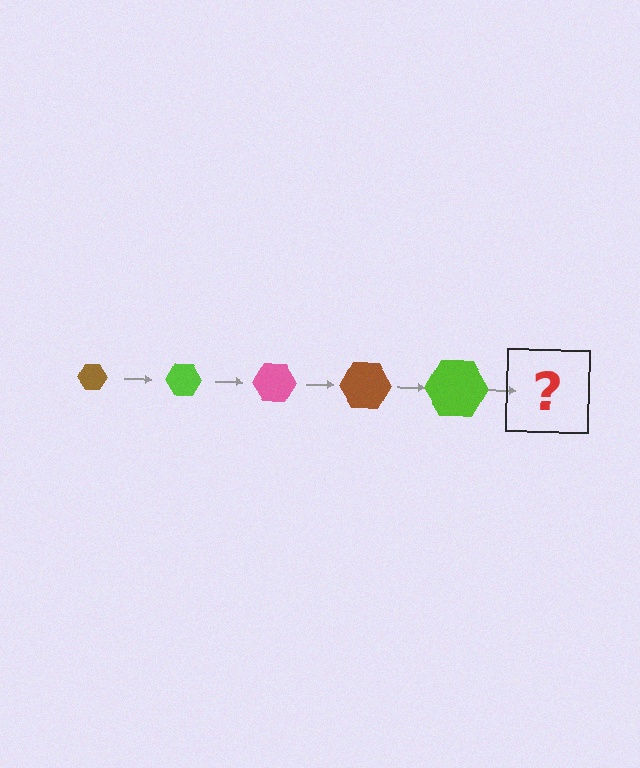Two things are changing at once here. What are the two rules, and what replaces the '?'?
The two rules are that the hexagon grows larger each step and the color cycles through brown, lime, and pink. The '?' should be a pink hexagon, larger than the previous one.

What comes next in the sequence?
The next element should be a pink hexagon, larger than the previous one.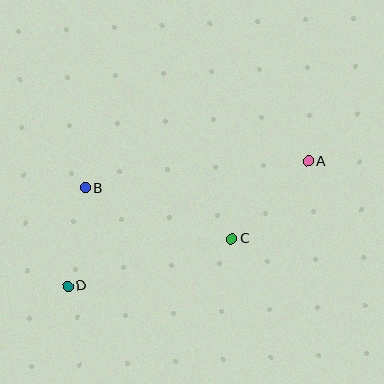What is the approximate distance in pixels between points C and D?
The distance between C and D is approximately 171 pixels.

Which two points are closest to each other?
Points B and D are closest to each other.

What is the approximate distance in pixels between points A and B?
The distance between A and B is approximately 225 pixels.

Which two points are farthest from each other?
Points A and D are farthest from each other.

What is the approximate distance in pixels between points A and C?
The distance between A and C is approximately 109 pixels.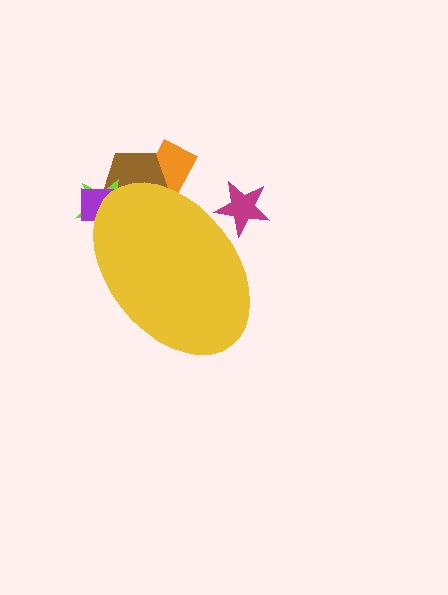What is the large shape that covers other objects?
A yellow ellipse.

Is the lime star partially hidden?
Yes, the lime star is partially hidden behind the yellow ellipse.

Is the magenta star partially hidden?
Yes, the magenta star is partially hidden behind the yellow ellipse.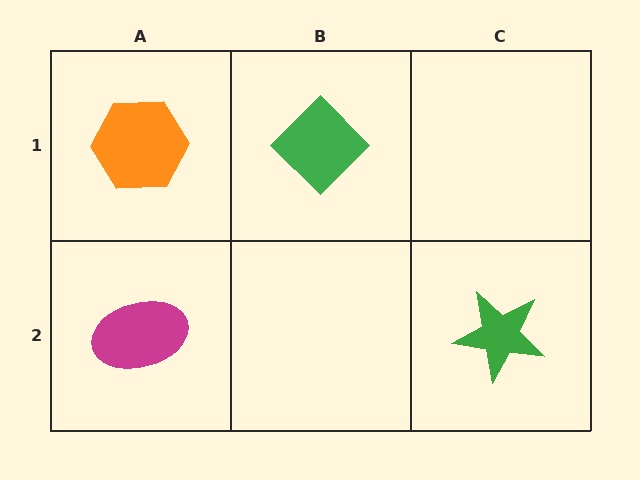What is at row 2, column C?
A green star.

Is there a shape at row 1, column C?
No, that cell is empty.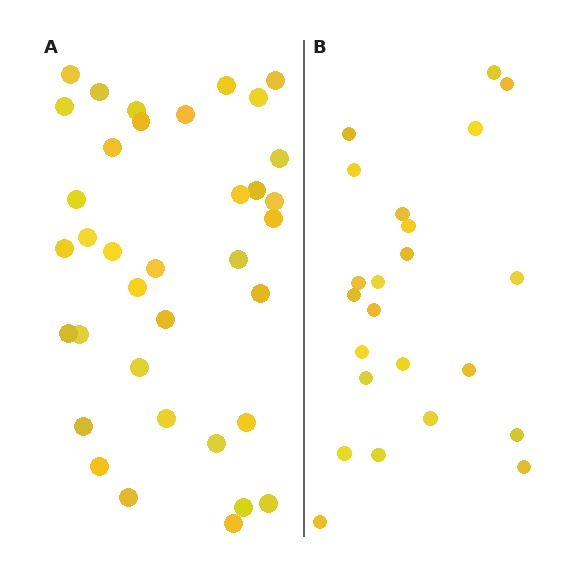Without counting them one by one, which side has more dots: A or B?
Region A (the left region) has more dots.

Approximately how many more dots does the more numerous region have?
Region A has approximately 15 more dots than region B.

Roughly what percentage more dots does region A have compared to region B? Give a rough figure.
About 55% more.